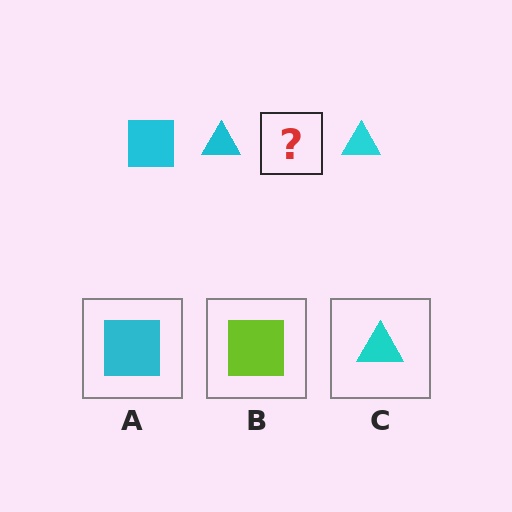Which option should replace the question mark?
Option A.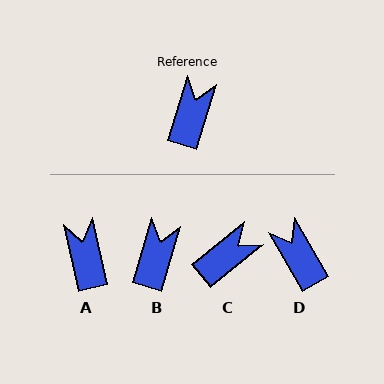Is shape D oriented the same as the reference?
No, it is off by about 47 degrees.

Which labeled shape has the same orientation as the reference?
B.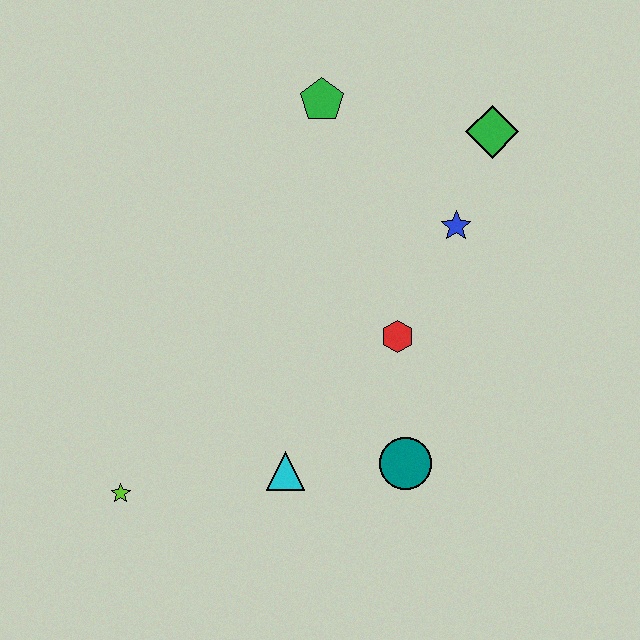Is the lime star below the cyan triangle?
Yes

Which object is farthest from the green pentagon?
The lime star is farthest from the green pentagon.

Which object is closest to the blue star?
The green diamond is closest to the blue star.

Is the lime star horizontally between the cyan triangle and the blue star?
No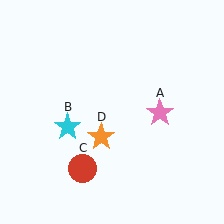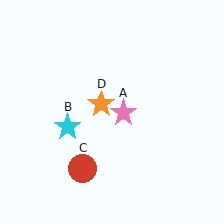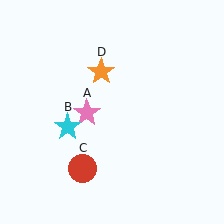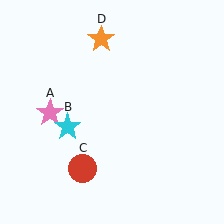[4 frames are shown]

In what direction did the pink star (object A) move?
The pink star (object A) moved left.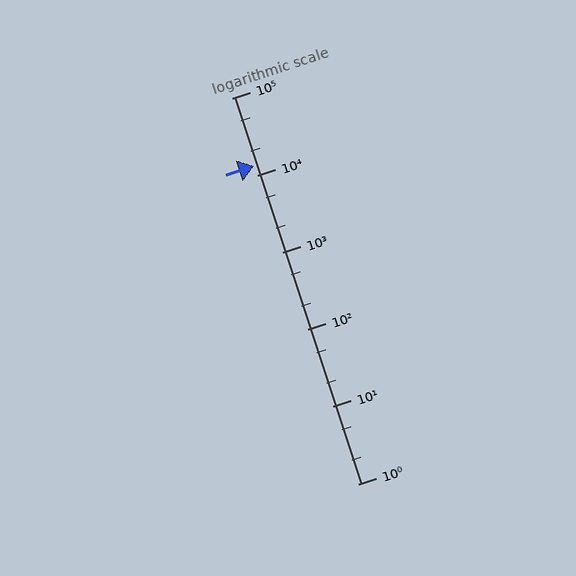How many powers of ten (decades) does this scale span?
The scale spans 5 decades, from 1 to 100000.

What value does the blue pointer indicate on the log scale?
The pointer indicates approximately 13000.